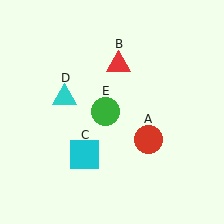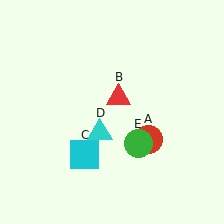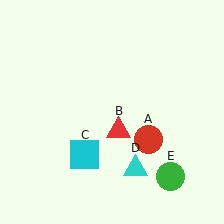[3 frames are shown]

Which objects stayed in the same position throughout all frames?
Red circle (object A) and cyan square (object C) remained stationary.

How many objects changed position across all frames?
3 objects changed position: red triangle (object B), cyan triangle (object D), green circle (object E).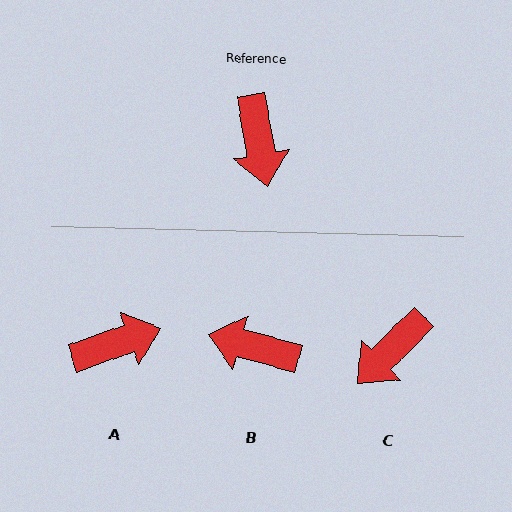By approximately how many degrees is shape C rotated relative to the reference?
Approximately 55 degrees clockwise.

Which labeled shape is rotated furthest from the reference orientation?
B, about 115 degrees away.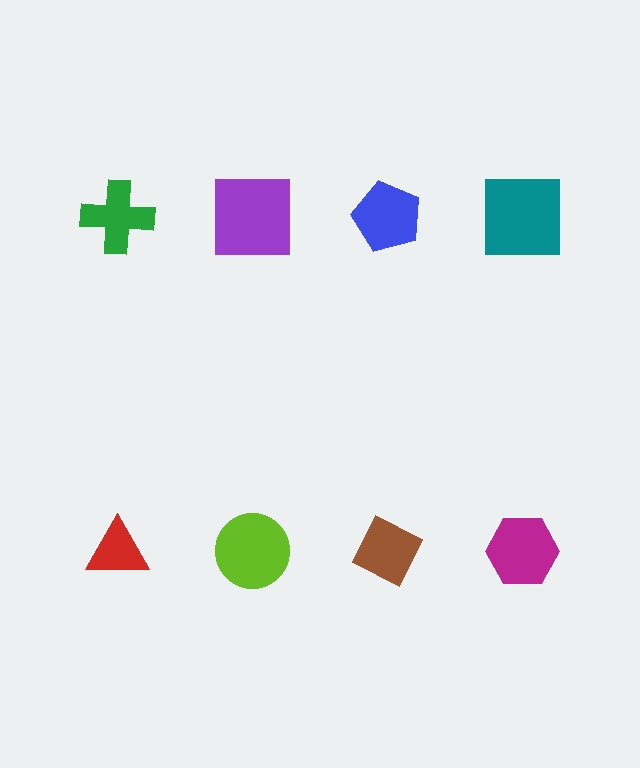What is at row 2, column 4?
A magenta hexagon.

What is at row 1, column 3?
A blue pentagon.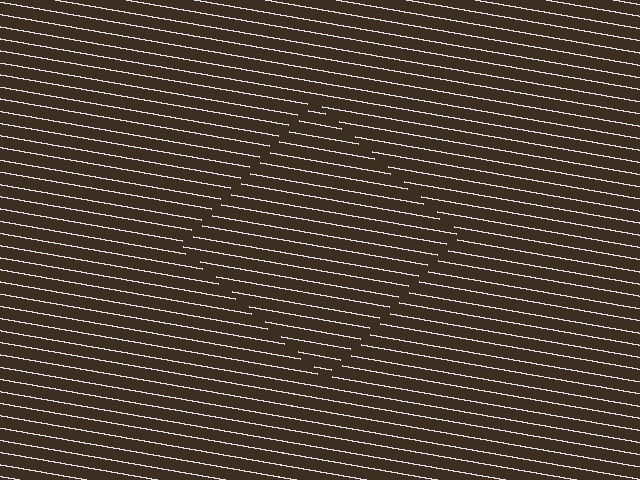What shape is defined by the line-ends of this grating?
An illusory square. The interior of the shape contains the same grating, shifted by half a period — the contour is defined by the phase discontinuity where line-ends from the inner and outer gratings abut.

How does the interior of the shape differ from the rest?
The interior of the shape contains the same grating, shifted by half a period — the contour is defined by the phase discontinuity where line-ends from the inner and outer gratings abut.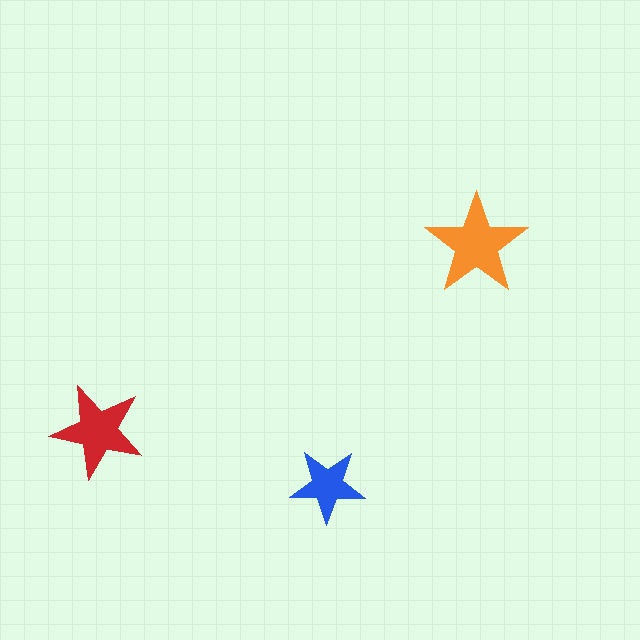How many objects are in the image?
There are 3 objects in the image.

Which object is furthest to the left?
The red star is leftmost.